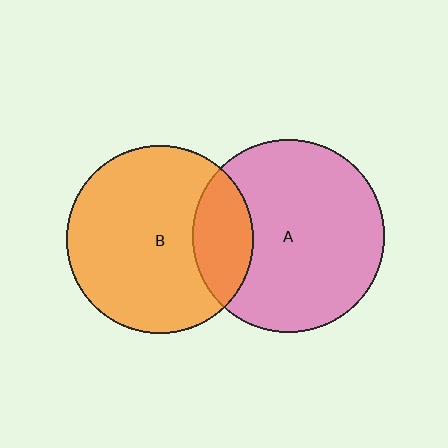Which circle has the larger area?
Circle A (pink).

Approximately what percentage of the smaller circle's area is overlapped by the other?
Approximately 20%.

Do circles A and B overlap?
Yes.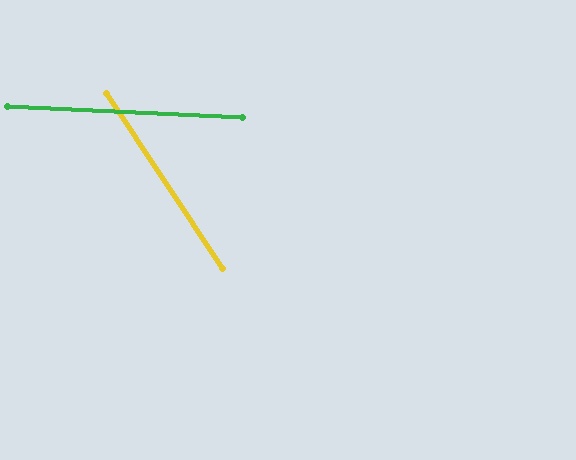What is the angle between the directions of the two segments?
Approximately 54 degrees.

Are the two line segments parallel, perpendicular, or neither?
Neither parallel nor perpendicular — they differ by about 54°.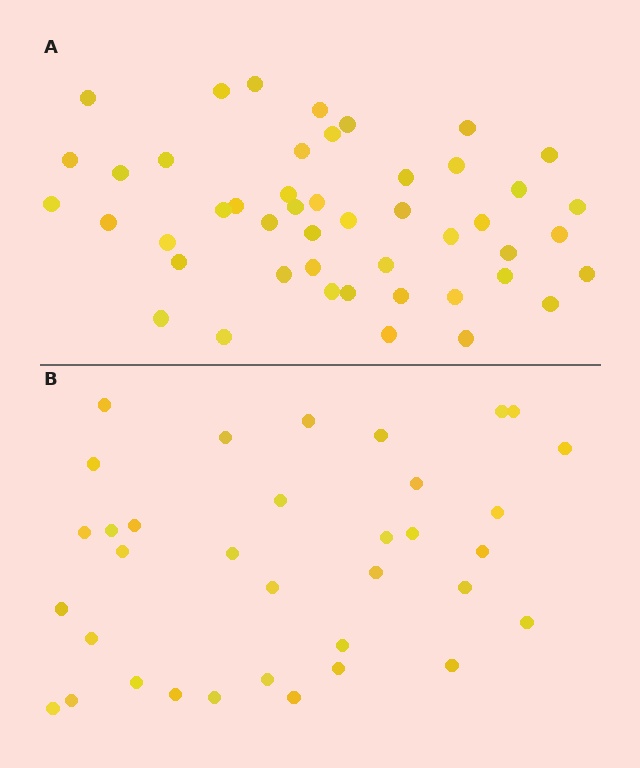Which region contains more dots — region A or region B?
Region A (the top region) has more dots.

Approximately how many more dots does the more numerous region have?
Region A has roughly 12 or so more dots than region B.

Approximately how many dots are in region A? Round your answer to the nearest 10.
About 50 dots. (The exact count is 47, which rounds to 50.)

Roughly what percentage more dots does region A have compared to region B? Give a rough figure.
About 35% more.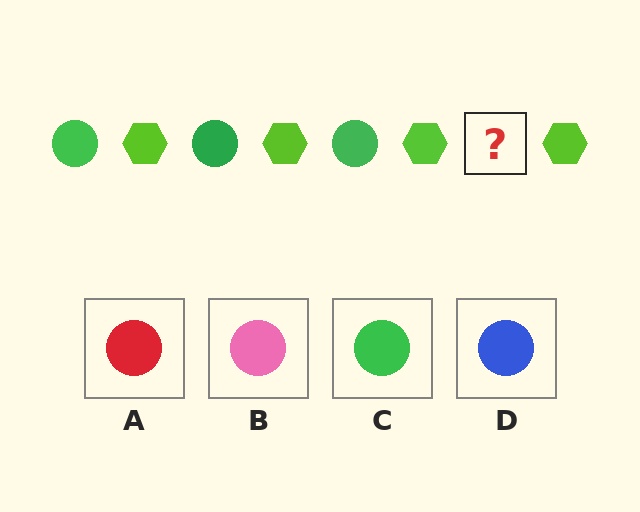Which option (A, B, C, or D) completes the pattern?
C.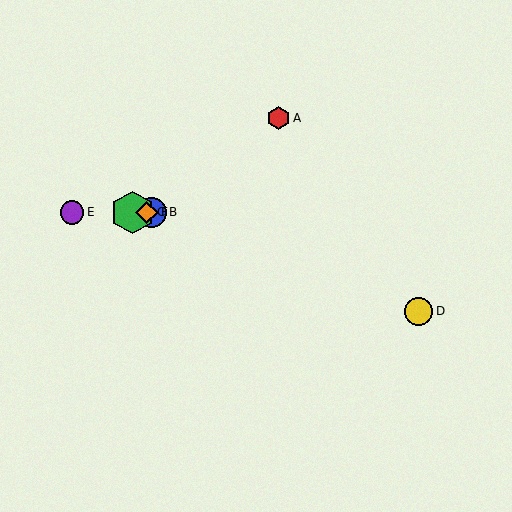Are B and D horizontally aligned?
No, B is at y≈212 and D is at y≈311.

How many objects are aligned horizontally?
4 objects (B, C, E, F) are aligned horizontally.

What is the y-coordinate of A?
Object A is at y≈118.